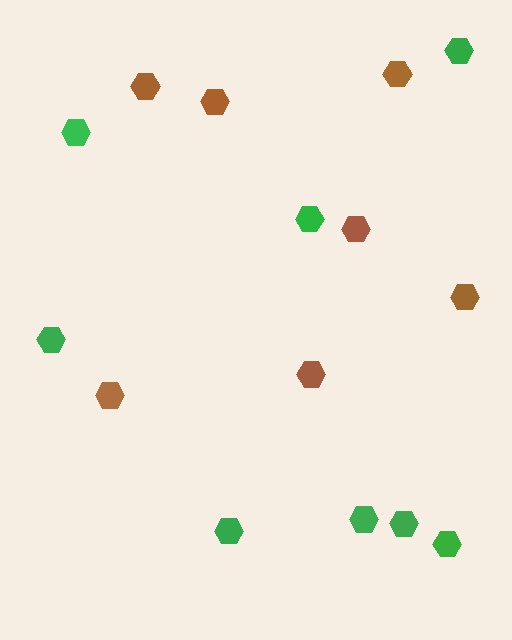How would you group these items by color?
There are 2 groups: one group of brown hexagons (7) and one group of green hexagons (8).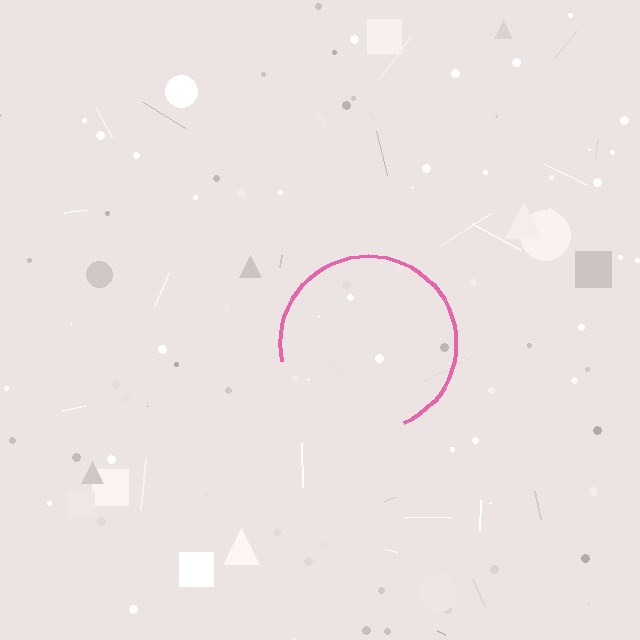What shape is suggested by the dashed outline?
The dashed outline suggests a circle.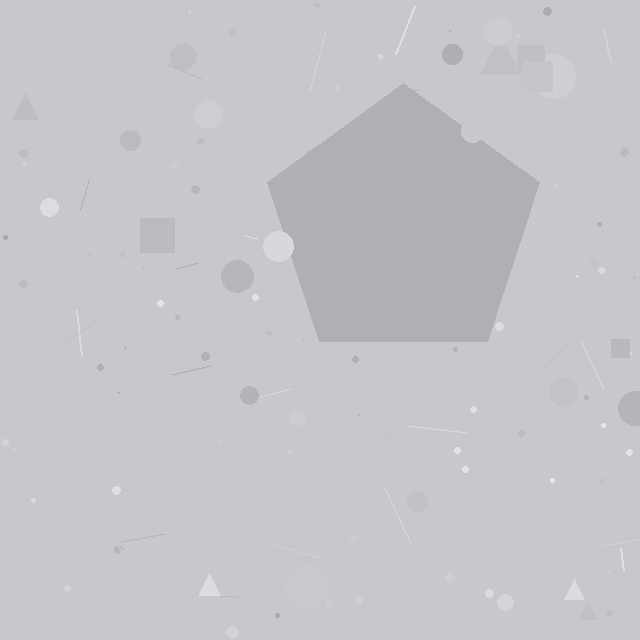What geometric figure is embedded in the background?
A pentagon is embedded in the background.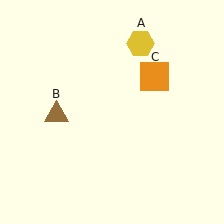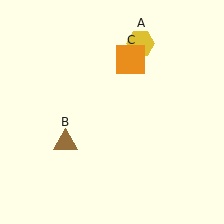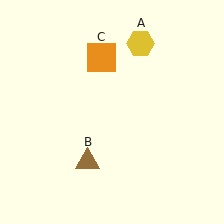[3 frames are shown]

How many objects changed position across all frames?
2 objects changed position: brown triangle (object B), orange square (object C).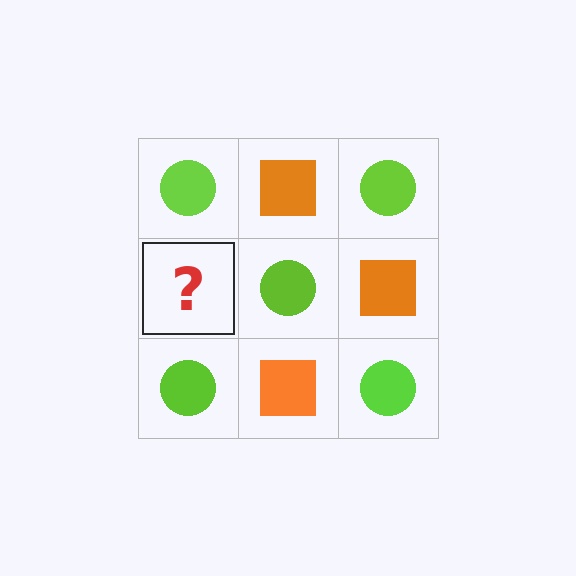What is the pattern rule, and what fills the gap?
The rule is that it alternates lime circle and orange square in a checkerboard pattern. The gap should be filled with an orange square.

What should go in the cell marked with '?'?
The missing cell should contain an orange square.